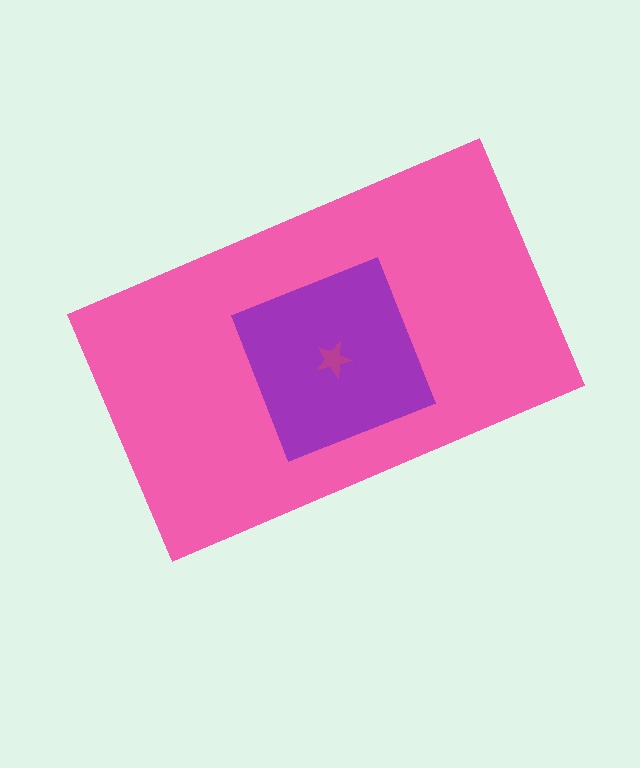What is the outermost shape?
The pink rectangle.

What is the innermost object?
The magenta star.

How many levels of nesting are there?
3.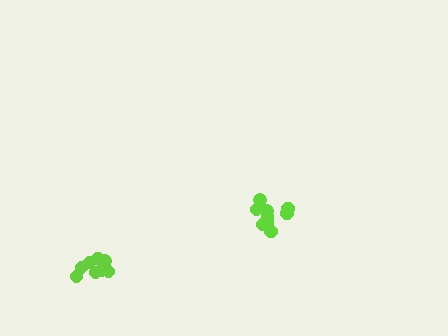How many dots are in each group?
Group 1: 9 dots, Group 2: 8 dots (17 total).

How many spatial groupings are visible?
There are 2 spatial groupings.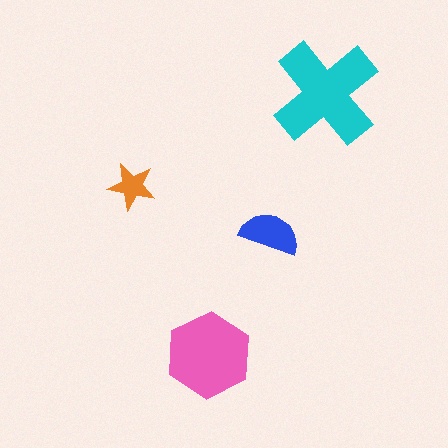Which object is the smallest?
The orange star.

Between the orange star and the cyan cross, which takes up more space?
The cyan cross.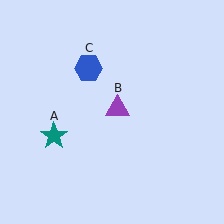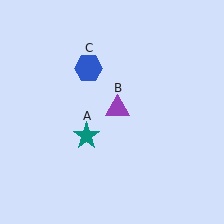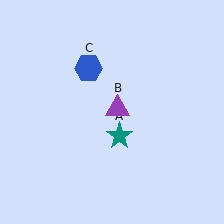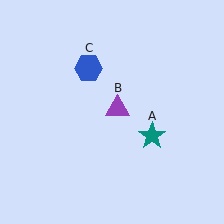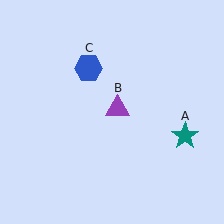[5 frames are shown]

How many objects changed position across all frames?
1 object changed position: teal star (object A).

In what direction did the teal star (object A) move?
The teal star (object A) moved right.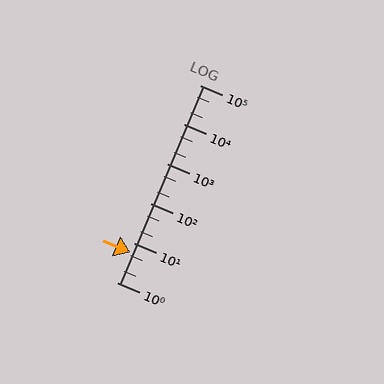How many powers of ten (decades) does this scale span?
The scale spans 5 decades, from 1 to 100000.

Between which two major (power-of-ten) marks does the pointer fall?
The pointer is between 1 and 10.